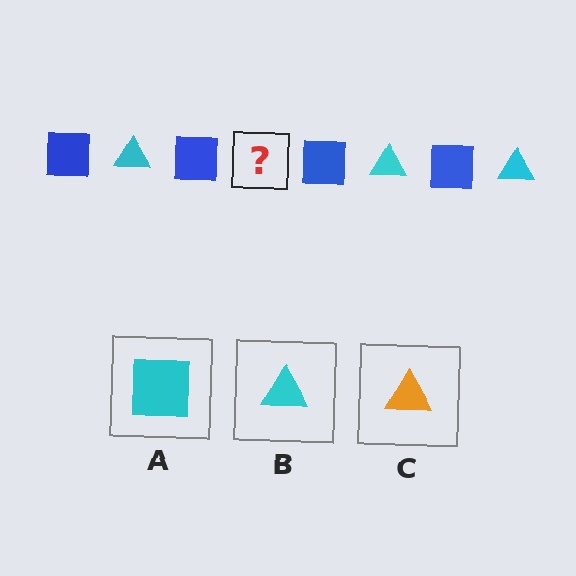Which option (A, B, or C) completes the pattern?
B.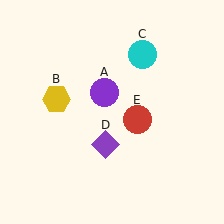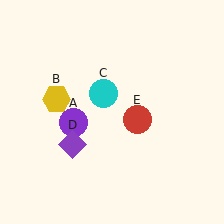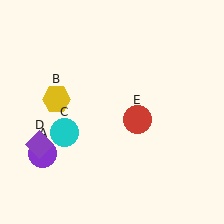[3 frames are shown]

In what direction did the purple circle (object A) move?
The purple circle (object A) moved down and to the left.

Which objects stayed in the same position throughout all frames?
Yellow hexagon (object B) and red circle (object E) remained stationary.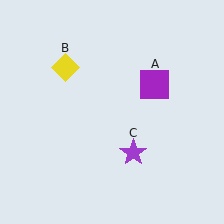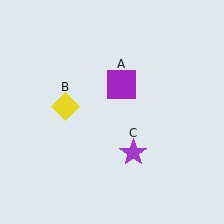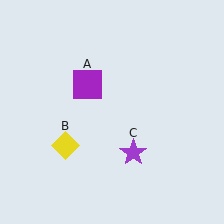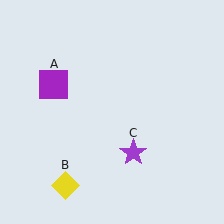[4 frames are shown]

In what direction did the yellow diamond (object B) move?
The yellow diamond (object B) moved down.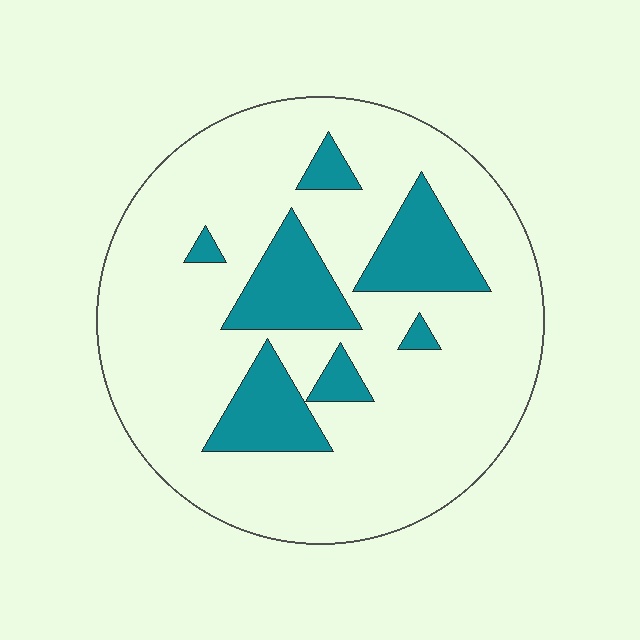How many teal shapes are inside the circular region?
7.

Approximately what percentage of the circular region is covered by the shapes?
Approximately 20%.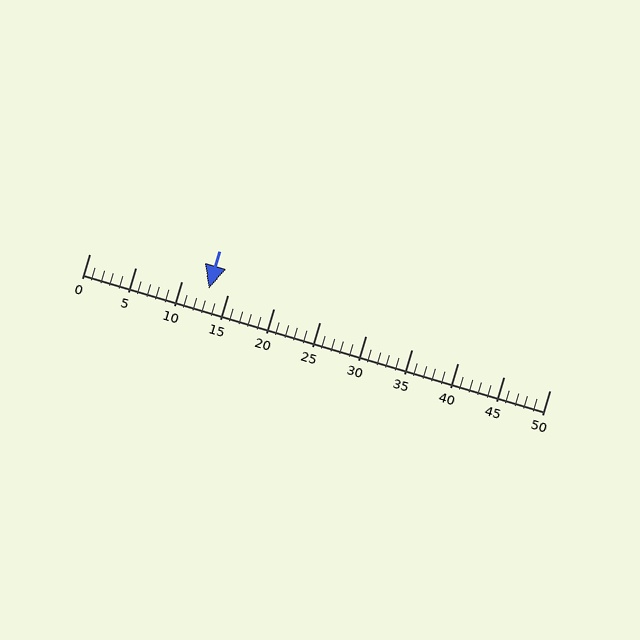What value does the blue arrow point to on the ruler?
The blue arrow points to approximately 13.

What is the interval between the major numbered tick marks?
The major tick marks are spaced 5 units apart.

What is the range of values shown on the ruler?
The ruler shows values from 0 to 50.